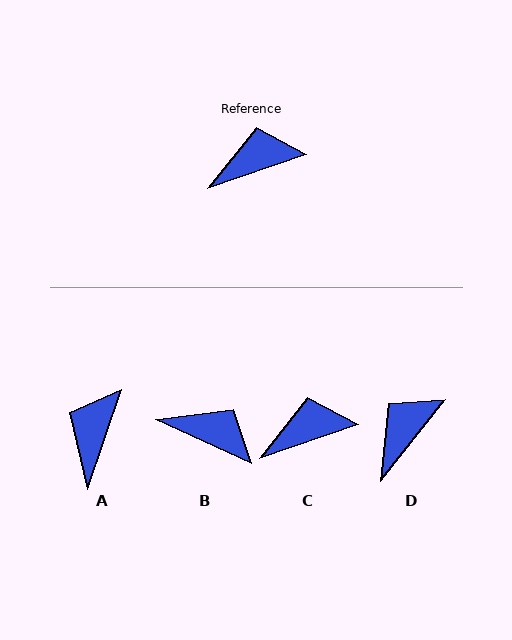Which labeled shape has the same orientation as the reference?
C.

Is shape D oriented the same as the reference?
No, it is off by about 33 degrees.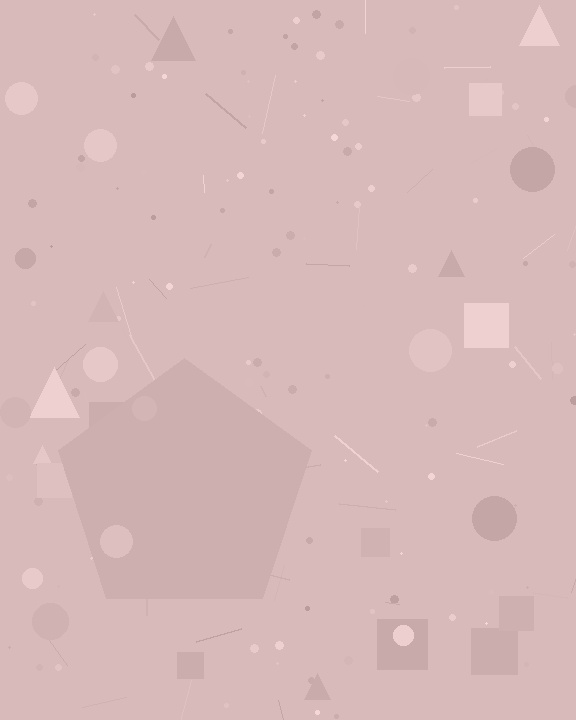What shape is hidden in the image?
A pentagon is hidden in the image.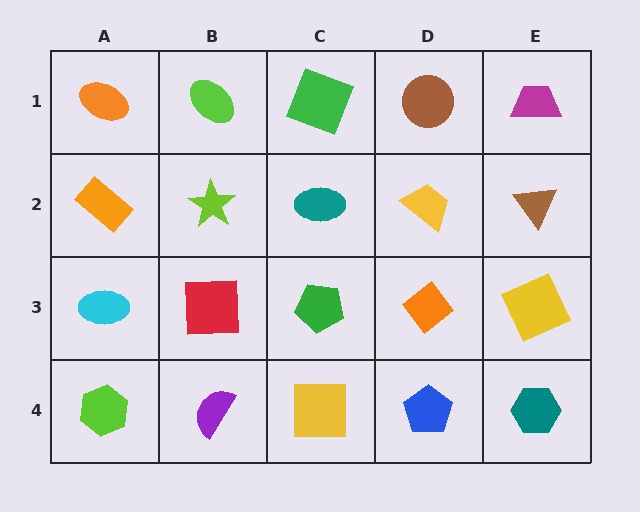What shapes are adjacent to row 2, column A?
An orange ellipse (row 1, column A), a cyan ellipse (row 3, column A), a lime star (row 2, column B).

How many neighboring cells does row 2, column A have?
3.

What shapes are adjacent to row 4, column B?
A red square (row 3, column B), a lime hexagon (row 4, column A), a yellow square (row 4, column C).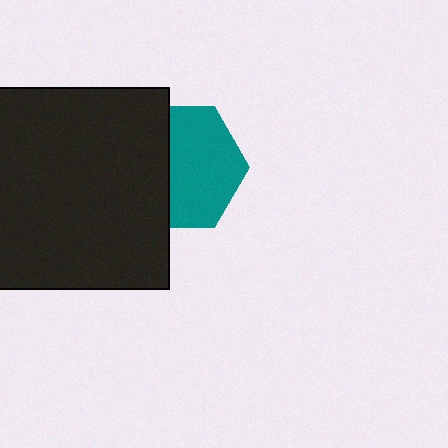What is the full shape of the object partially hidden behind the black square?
The partially hidden object is a teal hexagon.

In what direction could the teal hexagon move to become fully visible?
The teal hexagon could move right. That would shift it out from behind the black square entirely.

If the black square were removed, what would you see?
You would see the complete teal hexagon.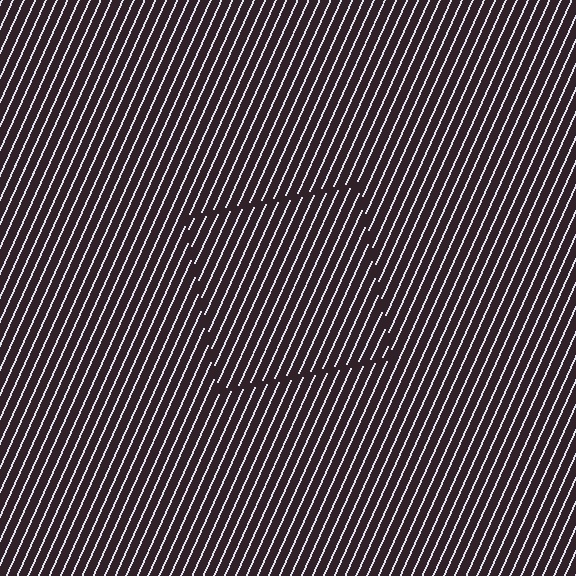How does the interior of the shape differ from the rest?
The interior of the shape contains the same grating, shifted by half a period — the contour is defined by the phase discontinuity where line-ends from the inner and outer gratings abut.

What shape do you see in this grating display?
An illusory square. The interior of the shape contains the same grating, shifted by half a period — the contour is defined by the phase discontinuity where line-ends from the inner and outer gratings abut.